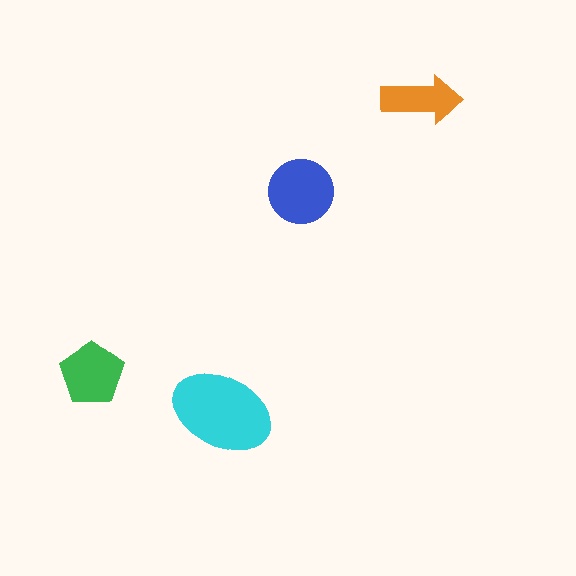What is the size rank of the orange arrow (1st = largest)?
4th.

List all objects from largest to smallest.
The cyan ellipse, the blue circle, the green pentagon, the orange arrow.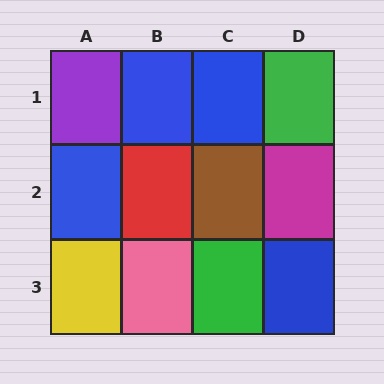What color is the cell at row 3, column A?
Yellow.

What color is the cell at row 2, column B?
Red.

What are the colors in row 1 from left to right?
Purple, blue, blue, green.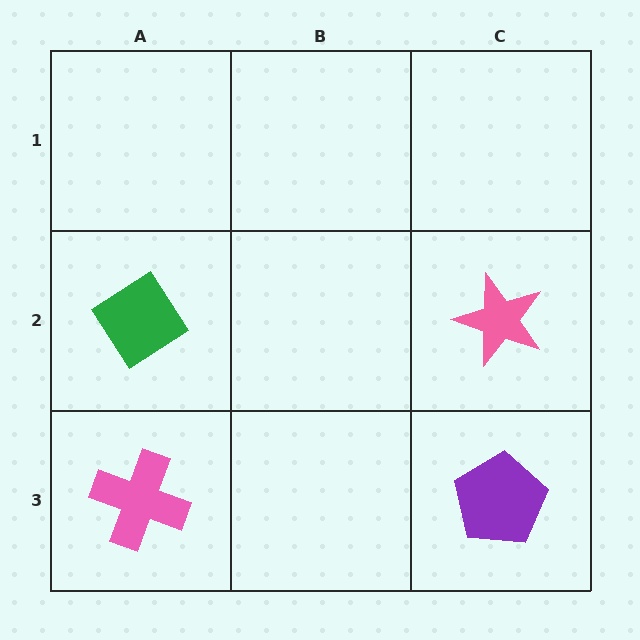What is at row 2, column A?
A green diamond.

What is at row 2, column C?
A pink star.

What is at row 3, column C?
A purple pentagon.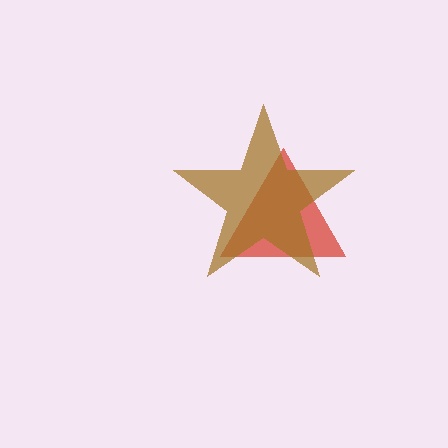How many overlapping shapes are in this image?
There are 2 overlapping shapes in the image.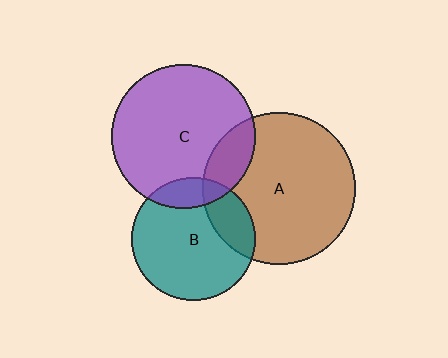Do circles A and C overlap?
Yes.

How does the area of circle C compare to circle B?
Approximately 1.4 times.